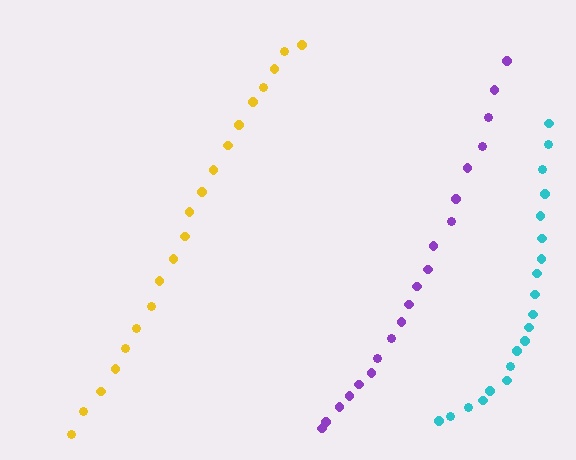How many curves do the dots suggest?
There are 3 distinct paths.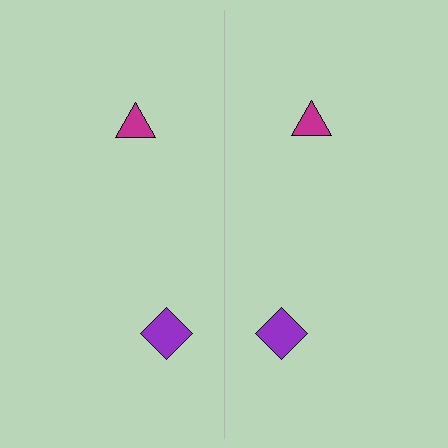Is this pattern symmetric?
Yes, this pattern has bilateral (reflection) symmetry.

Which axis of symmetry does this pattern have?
The pattern has a vertical axis of symmetry running through the center of the image.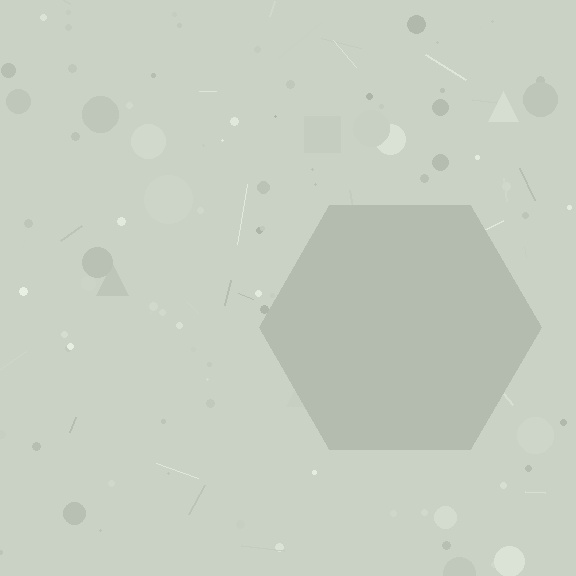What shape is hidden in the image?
A hexagon is hidden in the image.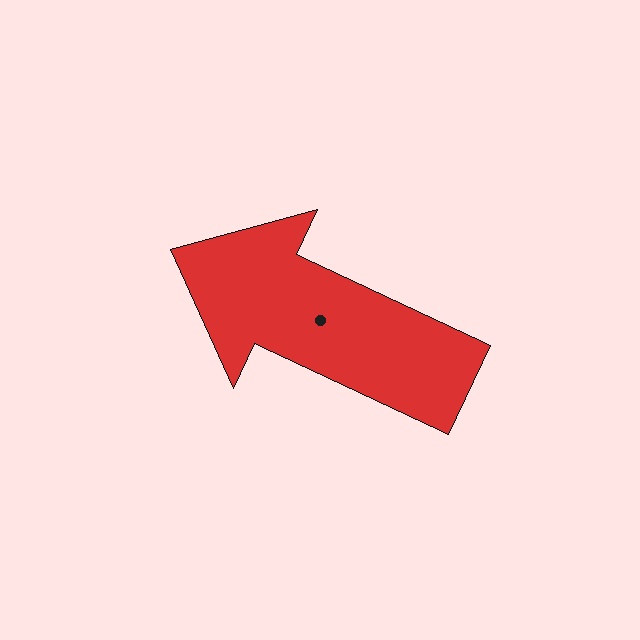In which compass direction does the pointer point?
Northwest.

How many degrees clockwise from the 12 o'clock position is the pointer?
Approximately 295 degrees.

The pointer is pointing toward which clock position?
Roughly 10 o'clock.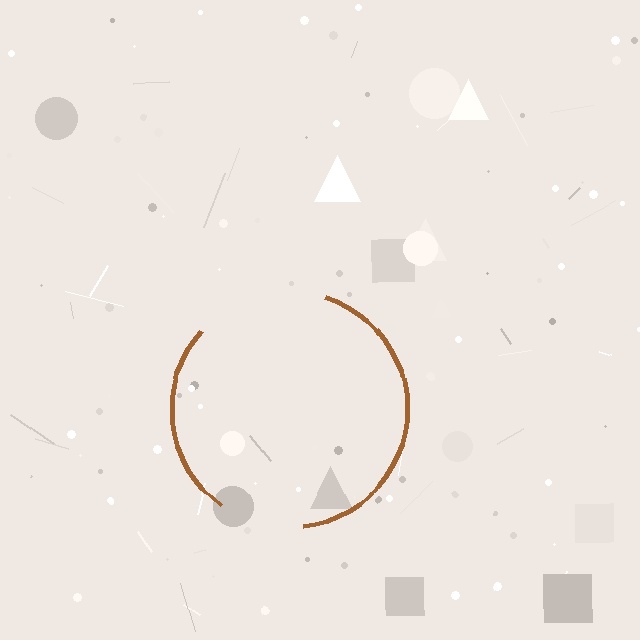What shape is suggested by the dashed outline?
The dashed outline suggests a circle.